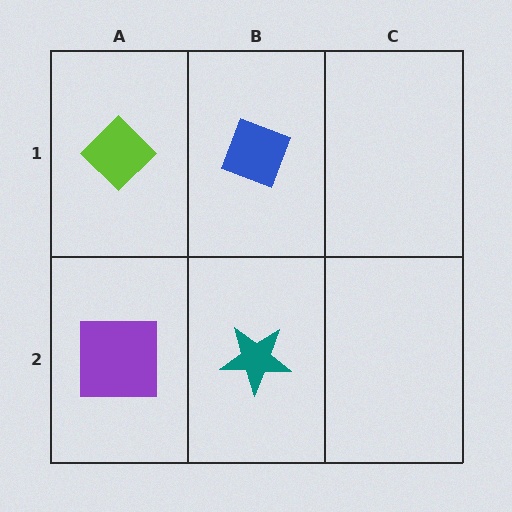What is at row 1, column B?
A blue diamond.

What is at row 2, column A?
A purple square.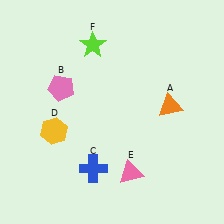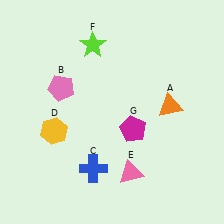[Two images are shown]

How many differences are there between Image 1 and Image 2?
There is 1 difference between the two images.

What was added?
A magenta pentagon (G) was added in Image 2.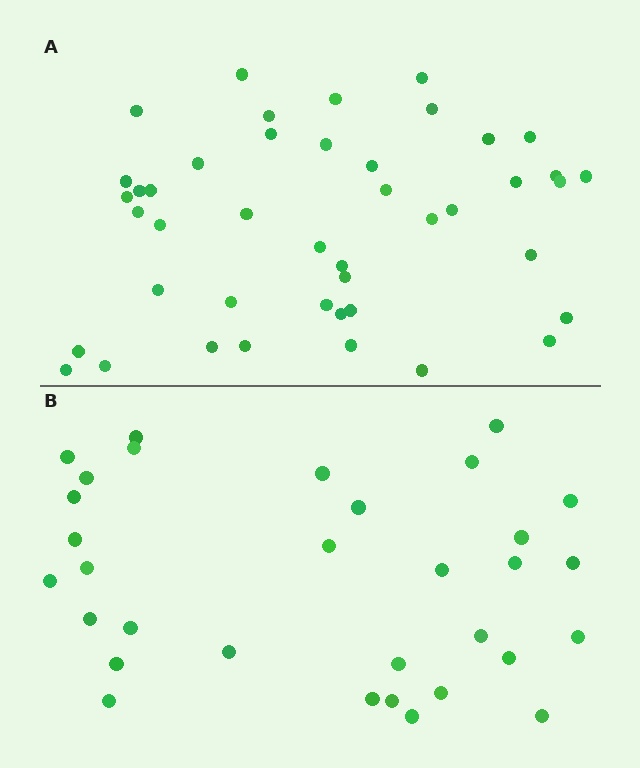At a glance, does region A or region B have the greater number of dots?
Region A (the top region) has more dots.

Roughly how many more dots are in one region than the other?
Region A has roughly 12 or so more dots than region B.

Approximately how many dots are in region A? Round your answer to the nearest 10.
About 40 dots. (The exact count is 44, which rounds to 40.)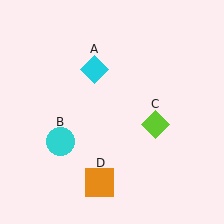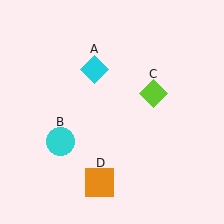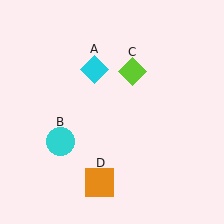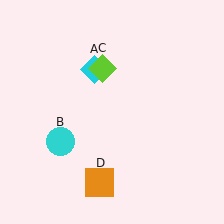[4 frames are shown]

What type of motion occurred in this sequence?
The lime diamond (object C) rotated counterclockwise around the center of the scene.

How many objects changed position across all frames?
1 object changed position: lime diamond (object C).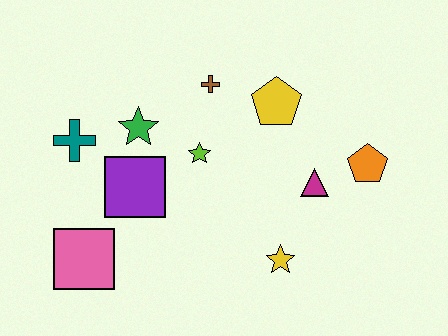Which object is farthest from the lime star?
The orange pentagon is farthest from the lime star.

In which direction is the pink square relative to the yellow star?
The pink square is to the left of the yellow star.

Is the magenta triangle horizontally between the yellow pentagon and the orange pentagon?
Yes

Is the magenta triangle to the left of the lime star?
No